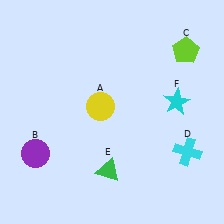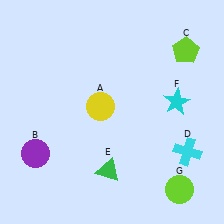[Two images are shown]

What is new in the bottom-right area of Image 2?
A lime circle (G) was added in the bottom-right area of Image 2.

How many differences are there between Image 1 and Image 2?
There is 1 difference between the two images.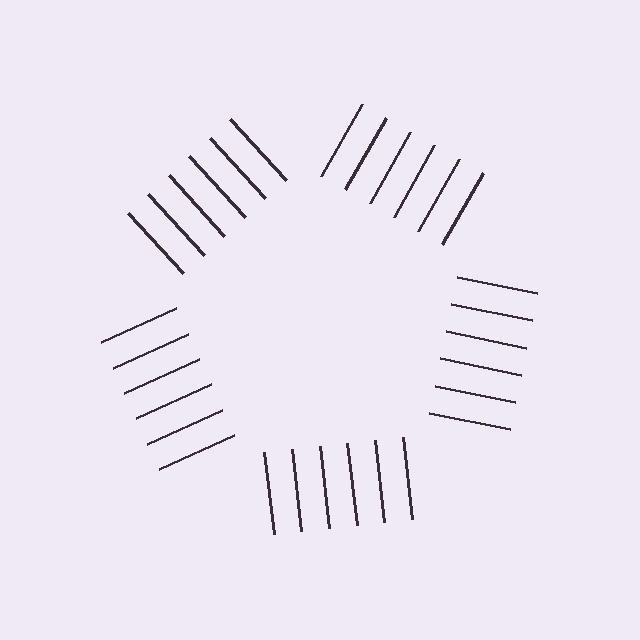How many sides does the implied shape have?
5 sides — the line-ends trace a pentagon.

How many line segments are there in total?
30 — 6 along each of the 5 edges.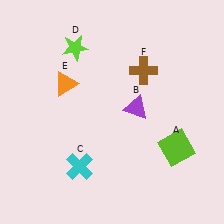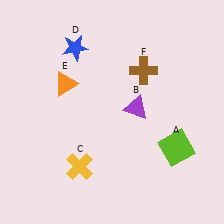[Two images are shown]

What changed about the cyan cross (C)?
In Image 1, C is cyan. In Image 2, it changed to yellow.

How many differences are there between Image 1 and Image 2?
There are 2 differences between the two images.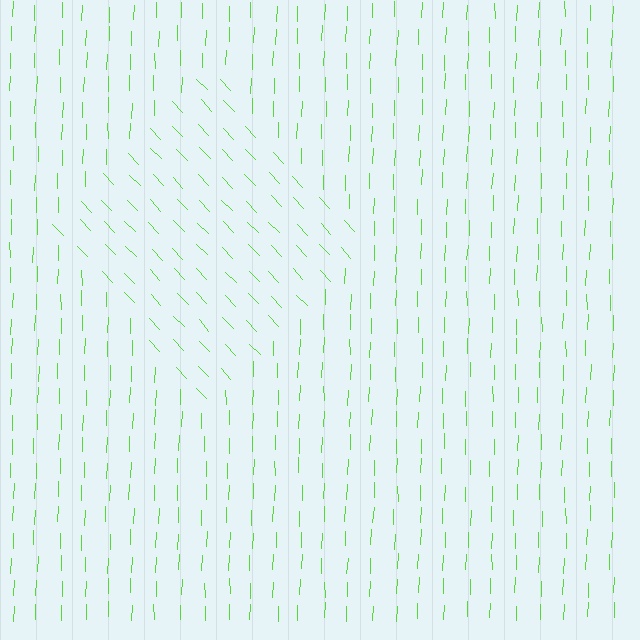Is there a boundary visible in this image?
Yes, there is a texture boundary formed by a change in line orientation.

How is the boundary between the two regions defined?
The boundary is defined purely by a change in line orientation (approximately 45 degrees difference). All lines are the same color and thickness.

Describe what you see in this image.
The image is filled with small lime line segments. A diamond region in the image has lines oriented differently from the surrounding lines, creating a visible texture boundary.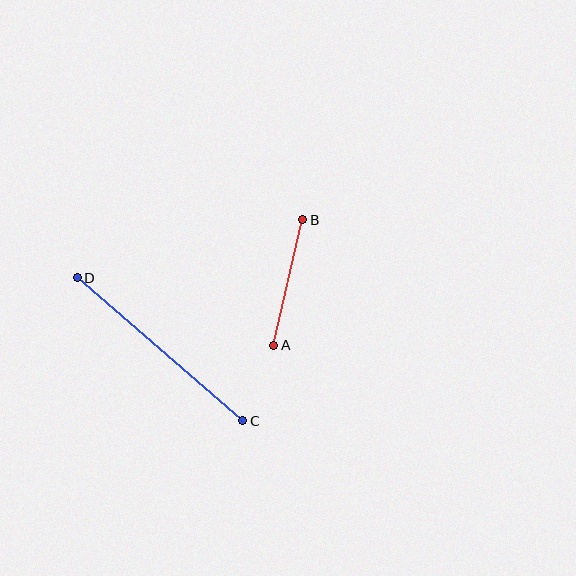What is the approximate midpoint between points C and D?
The midpoint is at approximately (160, 350) pixels.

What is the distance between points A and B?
The distance is approximately 129 pixels.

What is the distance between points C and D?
The distance is approximately 219 pixels.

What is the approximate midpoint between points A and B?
The midpoint is at approximately (288, 283) pixels.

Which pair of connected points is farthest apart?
Points C and D are farthest apart.